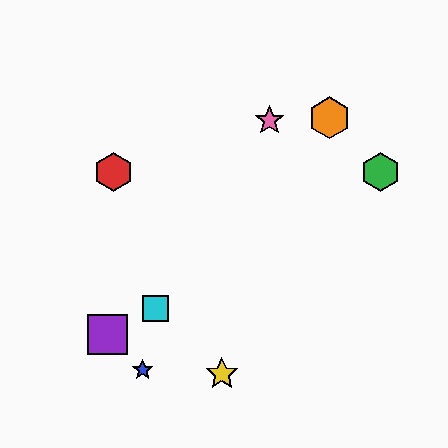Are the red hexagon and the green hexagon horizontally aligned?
Yes, both are at y≈172.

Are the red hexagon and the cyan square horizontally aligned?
No, the red hexagon is at y≈172 and the cyan square is at y≈309.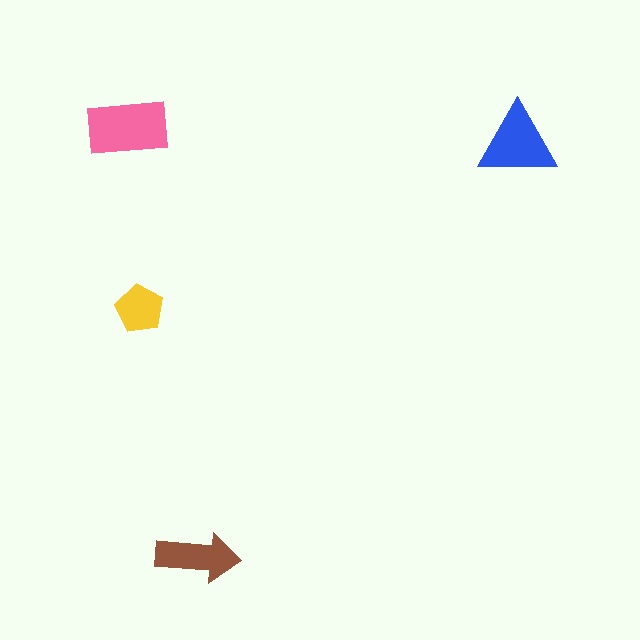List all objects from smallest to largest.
The yellow pentagon, the brown arrow, the blue triangle, the pink rectangle.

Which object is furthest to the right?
The blue triangle is rightmost.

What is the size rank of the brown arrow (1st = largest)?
3rd.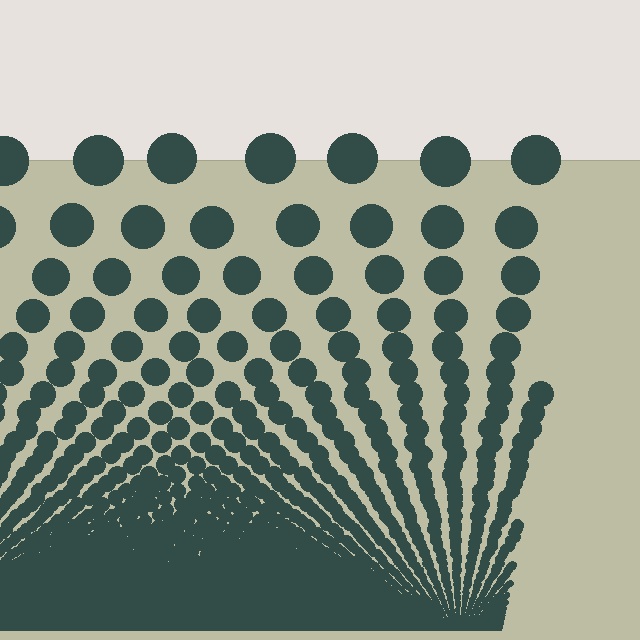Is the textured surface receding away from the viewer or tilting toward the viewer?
The surface appears to tilt toward the viewer. Texture elements get larger and sparser toward the top.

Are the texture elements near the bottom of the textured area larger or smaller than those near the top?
Smaller. The gradient is inverted — elements near the bottom are smaller and denser.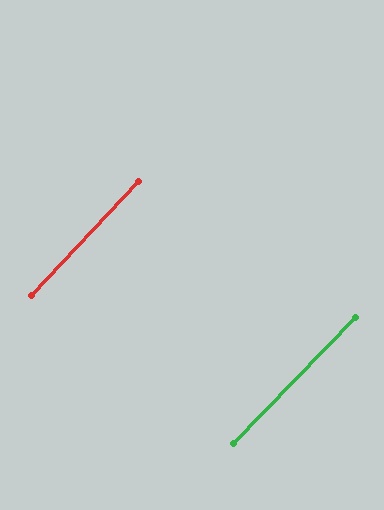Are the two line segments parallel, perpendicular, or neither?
Parallel — their directions differ by only 0.7°.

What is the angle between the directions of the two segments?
Approximately 1 degree.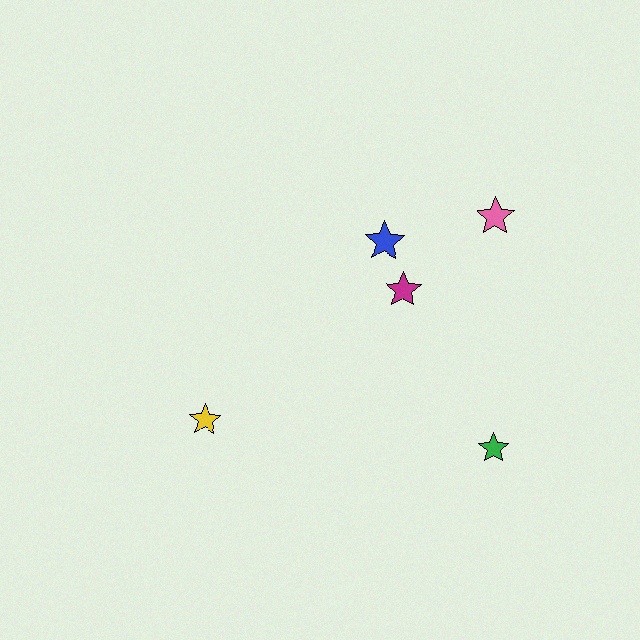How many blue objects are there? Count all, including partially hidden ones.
There is 1 blue object.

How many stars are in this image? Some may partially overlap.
There are 5 stars.